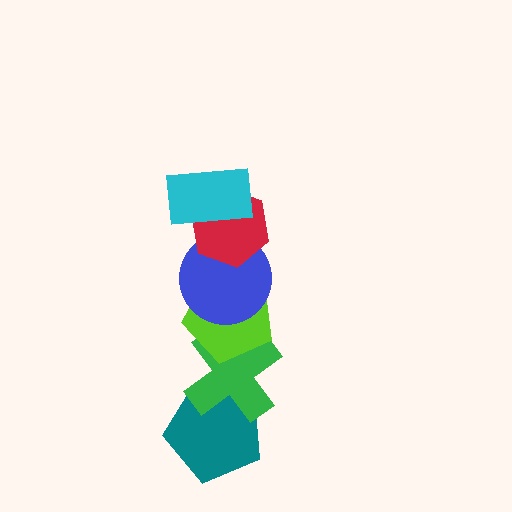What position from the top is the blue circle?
The blue circle is 3rd from the top.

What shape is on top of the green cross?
The lime pentagon is on top of the green cross.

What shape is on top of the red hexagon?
The cyan rectangle is on top of the red hexagon.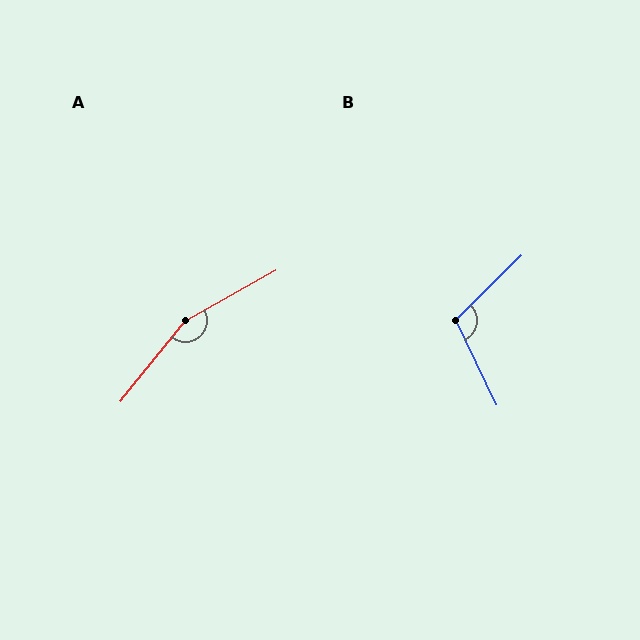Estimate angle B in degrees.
Approximately 109 degrees.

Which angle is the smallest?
B, at approximately 109 degrees.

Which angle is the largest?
A, at approximately 158 degrees.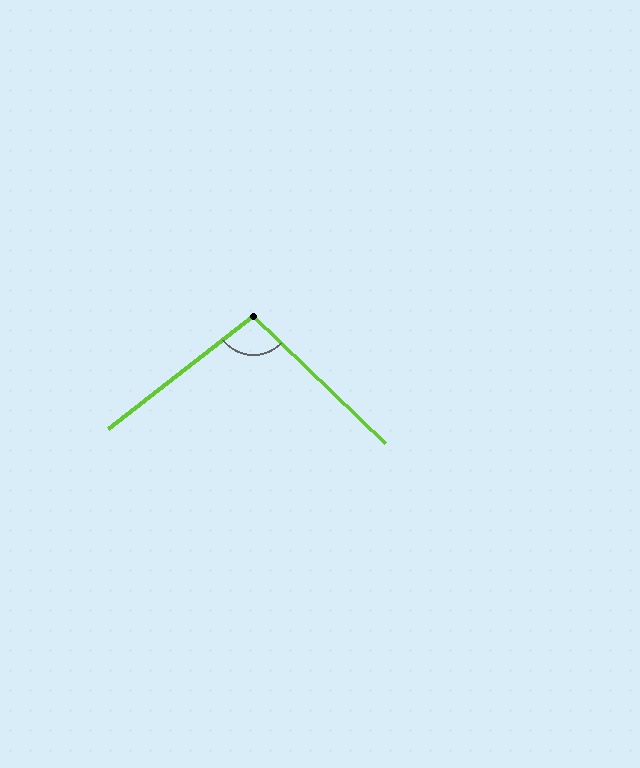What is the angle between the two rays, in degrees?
Approximately 98 degrees.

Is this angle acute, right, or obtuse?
It is obtuse.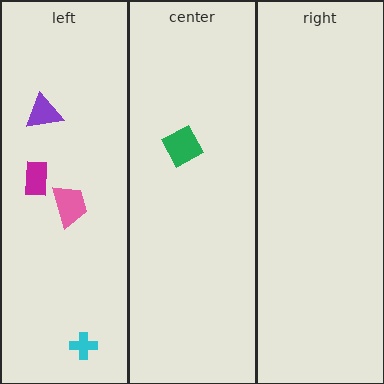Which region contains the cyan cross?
The left region.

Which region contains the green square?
The center region.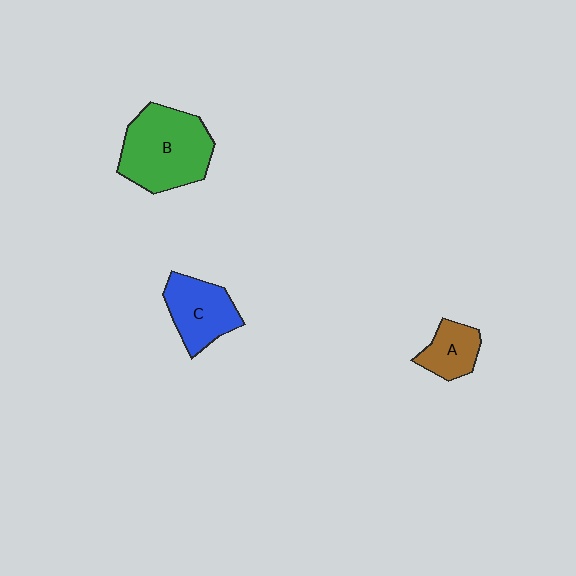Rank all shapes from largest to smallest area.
From largest to smallest: B (green), C (blue), A (brown).